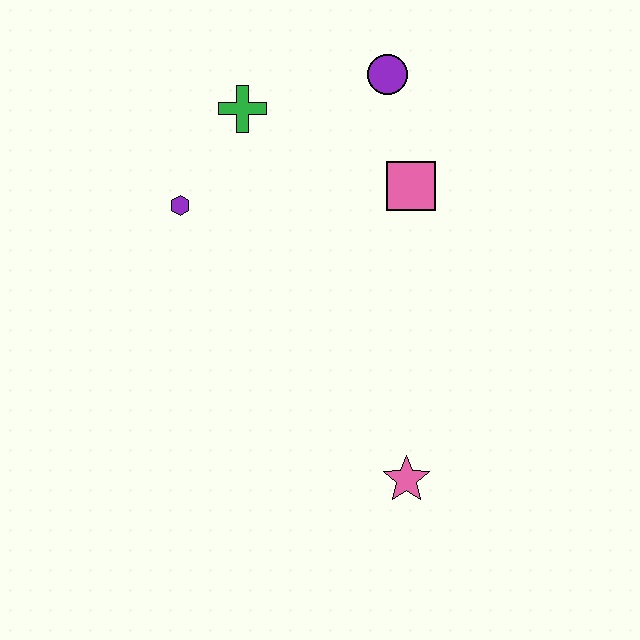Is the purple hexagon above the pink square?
No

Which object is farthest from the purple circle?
The pink star is farthest from the purple circle.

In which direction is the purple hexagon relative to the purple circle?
The purple hexagon is to the left of the purple circle.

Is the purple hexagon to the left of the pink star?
Yes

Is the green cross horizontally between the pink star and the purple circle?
No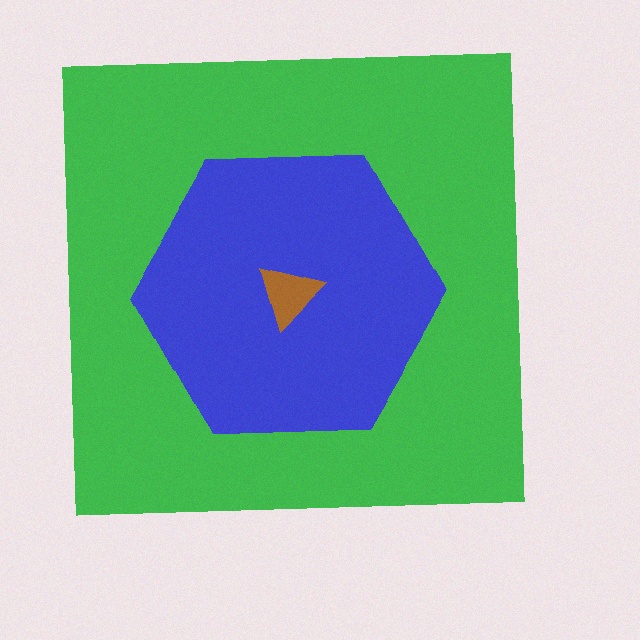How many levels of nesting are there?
3.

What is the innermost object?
The brown triangle.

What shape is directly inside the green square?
The blue hexagon.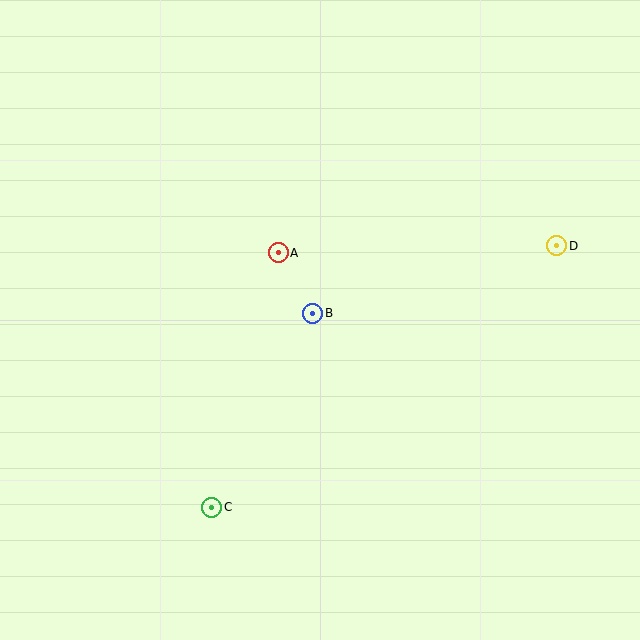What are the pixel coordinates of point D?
Point D is at (557, 246).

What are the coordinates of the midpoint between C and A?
The midpoint between C and A is at (245, 380).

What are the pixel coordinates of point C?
Point C is at (212, 507).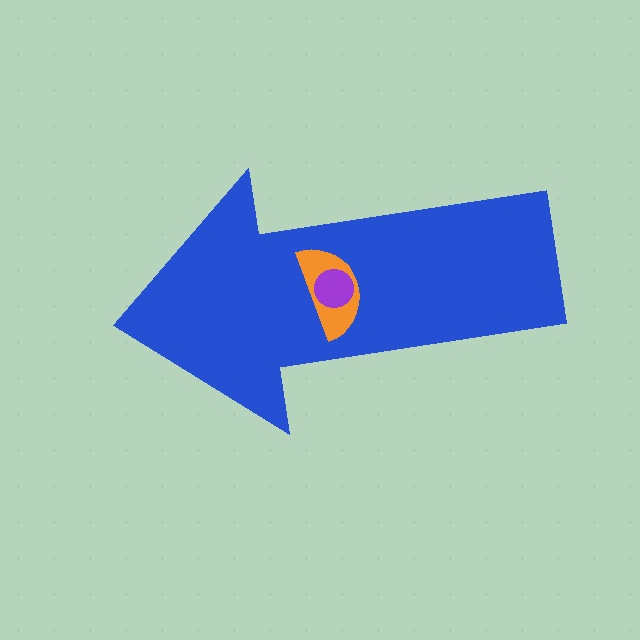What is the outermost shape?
The blue arrow.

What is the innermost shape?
The purple circle.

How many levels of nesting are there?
3.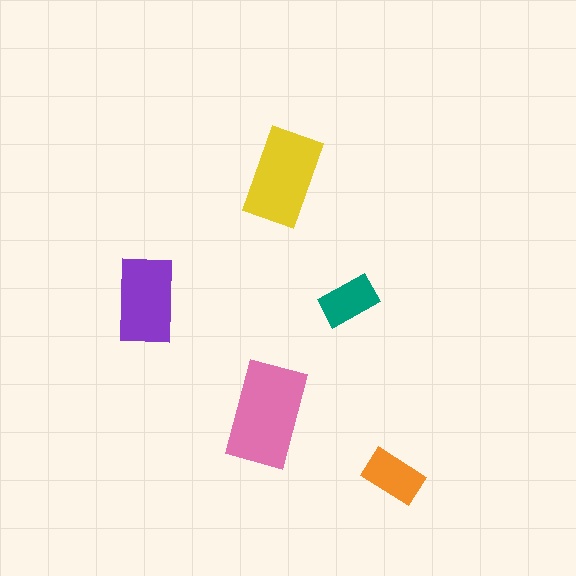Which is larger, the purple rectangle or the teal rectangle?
The purple one.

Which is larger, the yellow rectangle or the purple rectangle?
The yellow one.